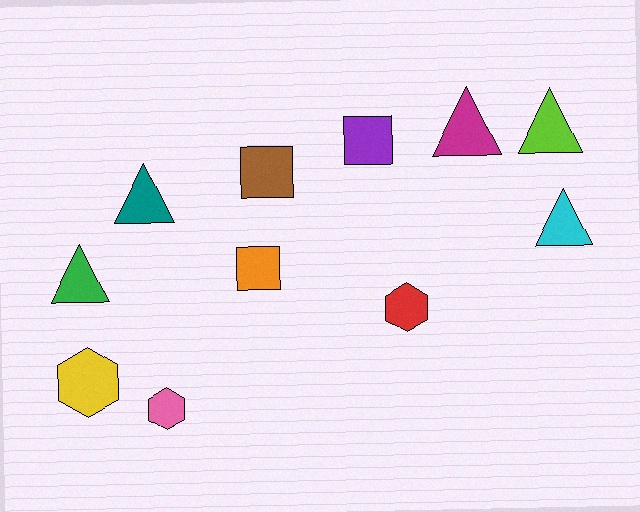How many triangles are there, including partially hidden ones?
There are 5 triangles.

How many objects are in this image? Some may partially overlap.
There are 11 objects.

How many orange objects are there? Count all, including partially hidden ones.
There is 1 orange object.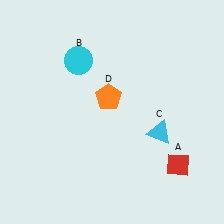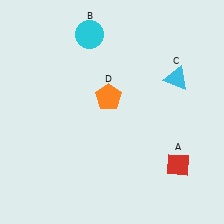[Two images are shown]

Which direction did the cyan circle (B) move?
The cyan circle (B) moved up.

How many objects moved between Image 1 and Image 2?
2 objects moved between the two images.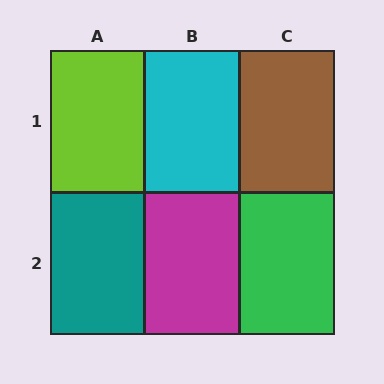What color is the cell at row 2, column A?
Teal.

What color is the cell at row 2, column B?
Magenta.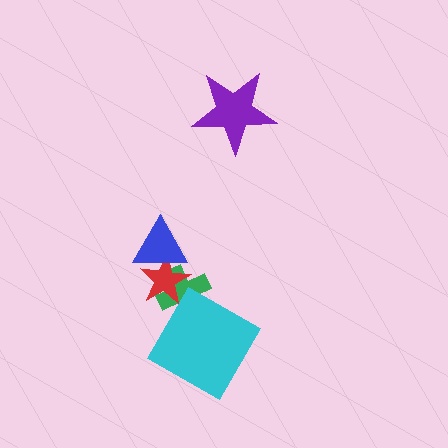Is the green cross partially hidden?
Yes, it is partially covered by another shape.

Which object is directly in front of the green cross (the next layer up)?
The red star is directly in front of the green cross.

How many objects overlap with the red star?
2 objects overlap with the red star.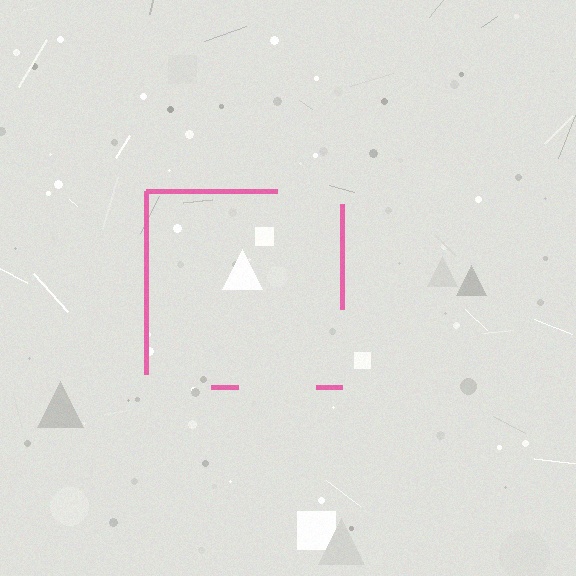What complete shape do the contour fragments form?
The contour fragments form a square.